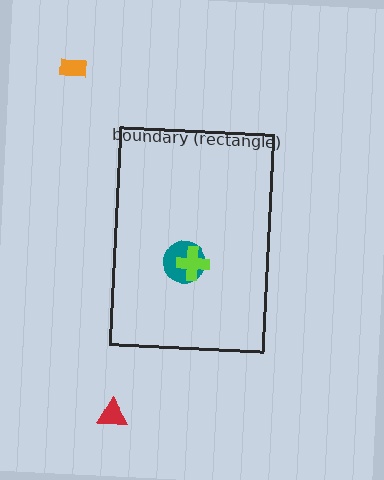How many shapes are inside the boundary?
2 inside, 2 outside.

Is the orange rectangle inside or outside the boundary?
Outside.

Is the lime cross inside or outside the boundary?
Inside.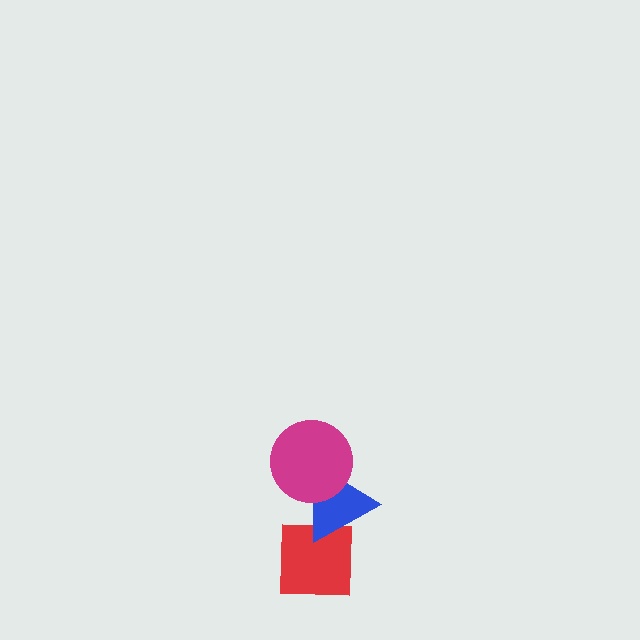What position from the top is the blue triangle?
The blue triangle is 2nd from the top.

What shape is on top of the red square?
The blue triangle is on top of the red square.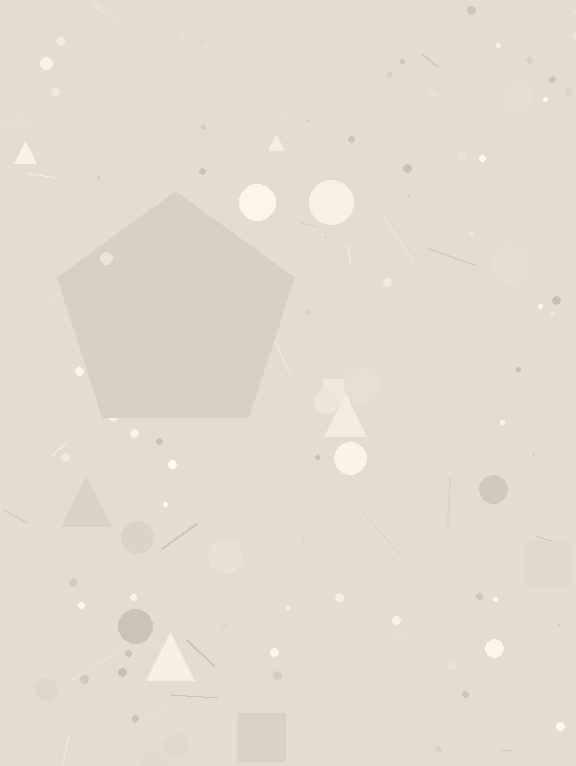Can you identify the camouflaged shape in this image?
The camouflaged shape is a pentagon.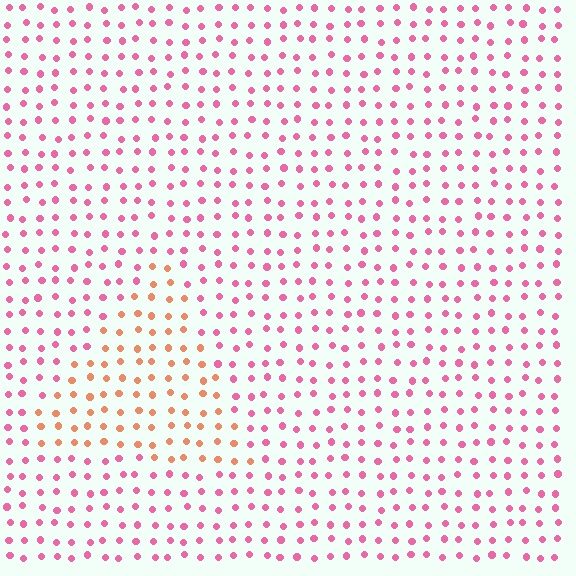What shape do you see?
I see a triangle.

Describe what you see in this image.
The image is filled with small pink elements in a uniform arrangement. A triangle-shaped region is visible where the elements are tinted to a slightly different hue, forming a subtle color boundary.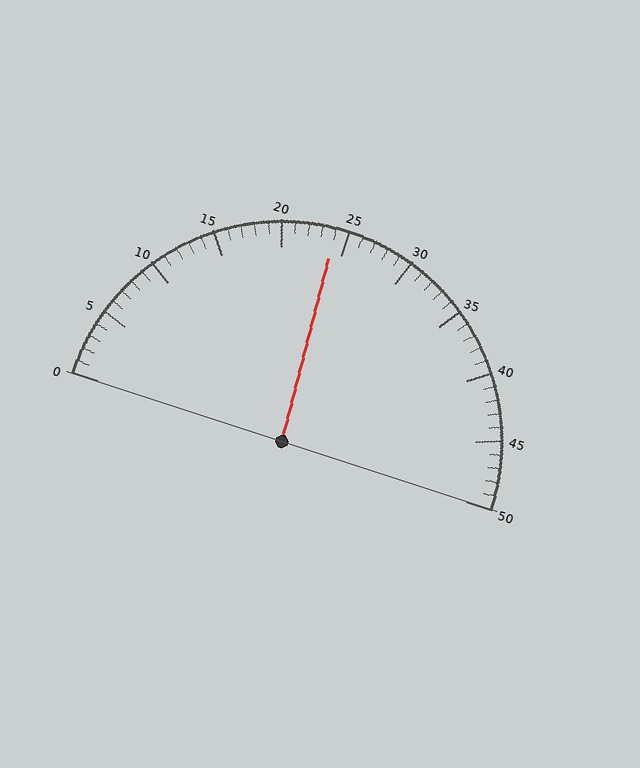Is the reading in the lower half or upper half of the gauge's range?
The reading is in the lower half of the range (0 to 50).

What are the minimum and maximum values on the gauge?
The gauge ranges from 0 to 50.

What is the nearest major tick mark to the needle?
The nearest major tick mark is 25.